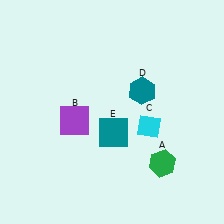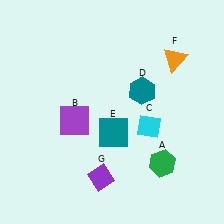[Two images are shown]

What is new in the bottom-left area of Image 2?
A purple diamond (G) was added in the bottom-left area of Image 2.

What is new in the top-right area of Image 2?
An orange triangle (F) was added in the top-right area of Image 2.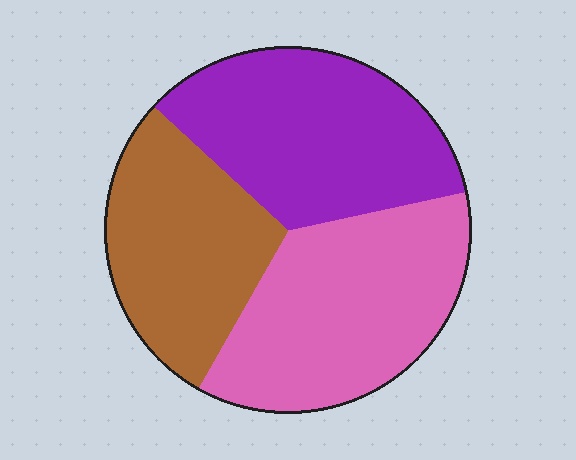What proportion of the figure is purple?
Purple covers around 35% of the figure.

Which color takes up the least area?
Brown, at roughly 30%.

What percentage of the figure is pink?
Pink covers about 35% of the figure.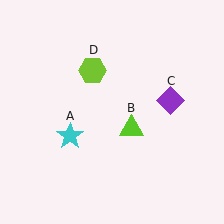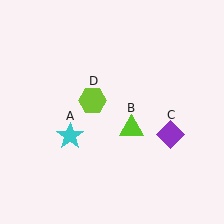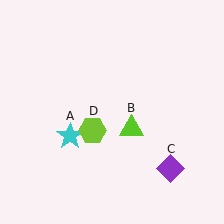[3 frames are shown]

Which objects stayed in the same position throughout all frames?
Cyan star (object A) and lime triangle (object B) remained stationary.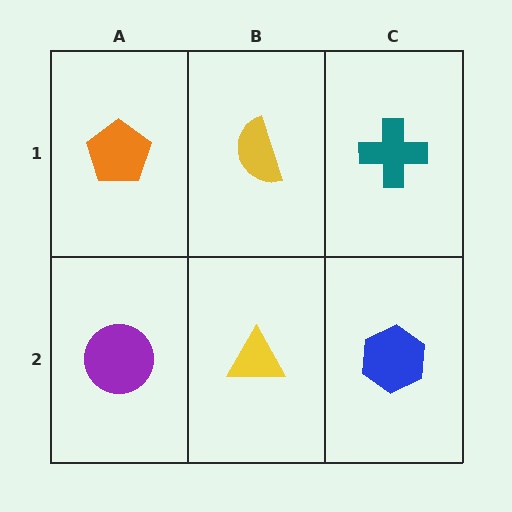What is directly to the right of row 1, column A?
A yellow semicircle.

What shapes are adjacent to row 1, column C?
A blue hexagon (row 2, column C), a yellow semicircle (row 1, column B).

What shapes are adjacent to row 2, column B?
A yellow semicircle (row 1, column B), a purple circle (row 2, column A), a blue hexagon (row 2, column C).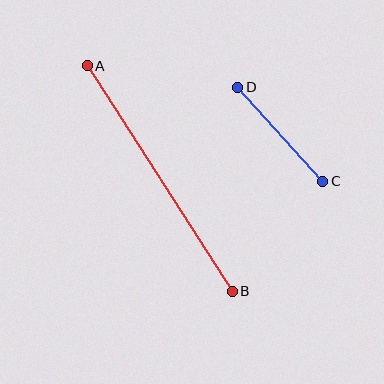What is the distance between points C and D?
The distance is approximately 127 pixels.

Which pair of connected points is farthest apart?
Points A and B are farthest apart.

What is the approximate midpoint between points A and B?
The midpoint is at approximately (160, 179) pixels.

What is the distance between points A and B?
The distance is approximately 268 pixels.